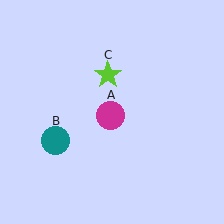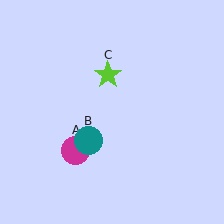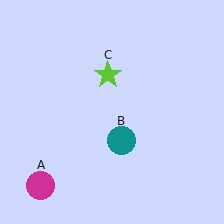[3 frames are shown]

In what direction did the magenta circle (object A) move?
The magenta circle (object A) moved down and to the left.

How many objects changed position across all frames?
2 objects changed position: magenta circle (object A), teal circle (object B).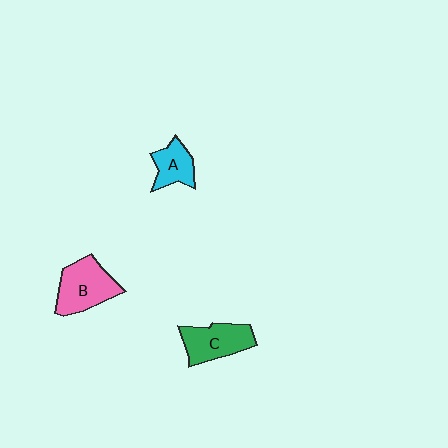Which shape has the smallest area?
Shape A (cyan).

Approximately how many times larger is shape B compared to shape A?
Approximately 1.7 times.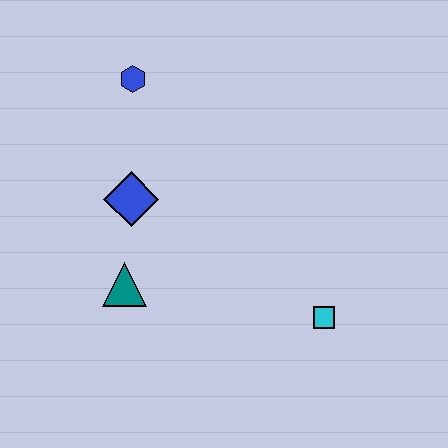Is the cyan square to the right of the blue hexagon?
Yes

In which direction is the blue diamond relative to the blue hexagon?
The blue diamond is below the blue hexagon.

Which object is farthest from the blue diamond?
The cyan square is farthest from the blue diamond.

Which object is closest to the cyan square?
The teal triangle is closest to the cyan square.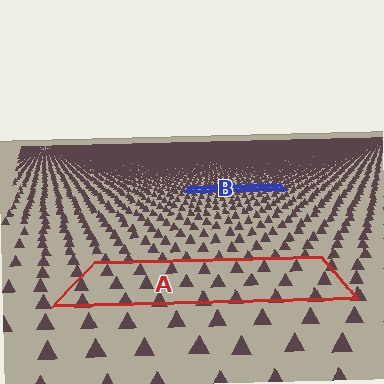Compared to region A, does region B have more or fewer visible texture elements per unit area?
Region B has more texture elements per unit area — they are packed more densely because it is farther away.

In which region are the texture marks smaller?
The texture marks are smaller in region B, because it is farther away.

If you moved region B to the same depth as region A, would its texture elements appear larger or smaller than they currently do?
They would appear larger. At a closer depth, the same texture elements are projected at a bigger on-screen size.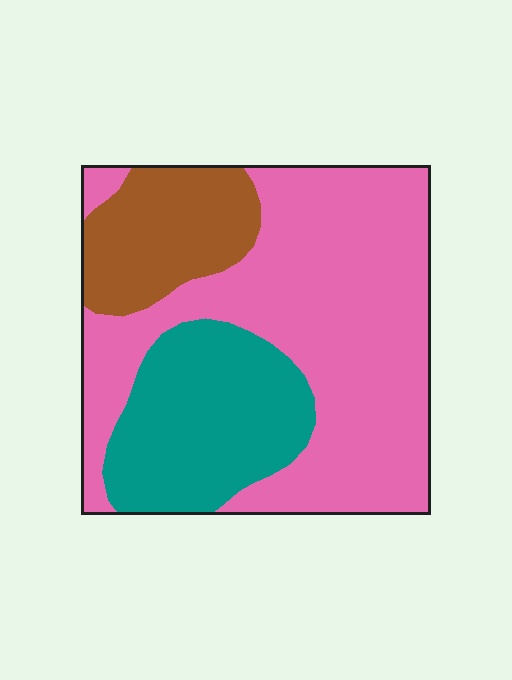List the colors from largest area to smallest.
From largest to smallest: pink, teal, brown.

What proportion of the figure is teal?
Teal takes up about one quarter (1/4) of the figure.